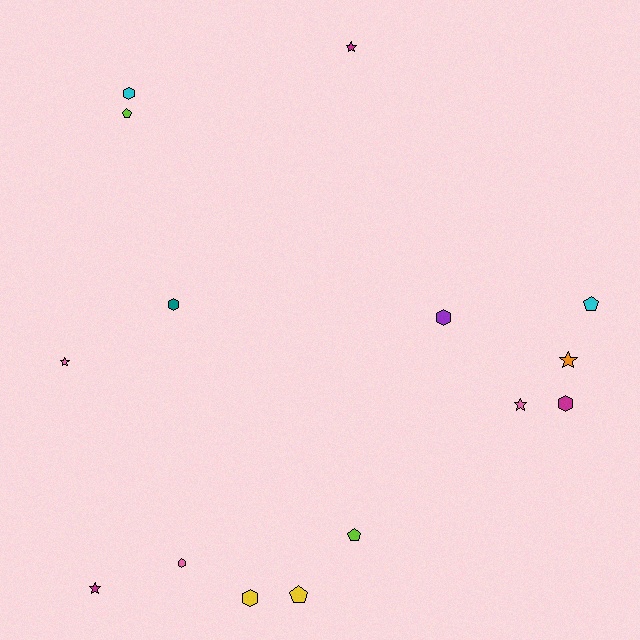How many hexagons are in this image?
There are 6 hexagons.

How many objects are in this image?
There are 15 objects.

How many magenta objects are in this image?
There are 3 magenta objects.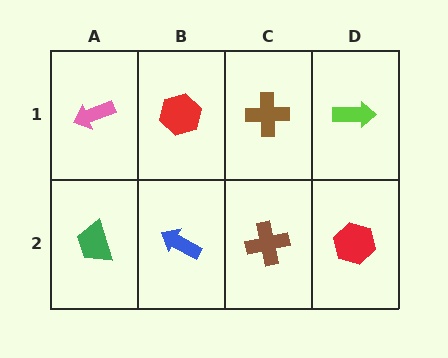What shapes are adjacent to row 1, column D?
A red hexagon (row 2, column D), a brown cross (row 1, column C).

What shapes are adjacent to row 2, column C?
A brown cross (row 1, column C), a blue arrow (row 2, column B), a red hexagon (row 2, column D).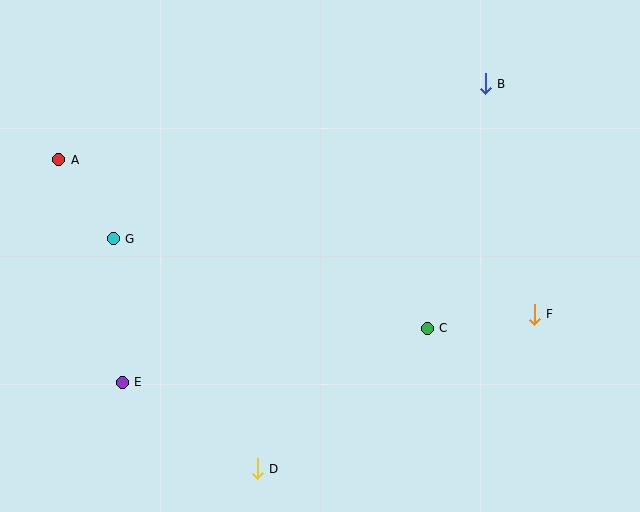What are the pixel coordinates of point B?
Point B is at (485, 84).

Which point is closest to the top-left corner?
Point A is closest to the top-left corner.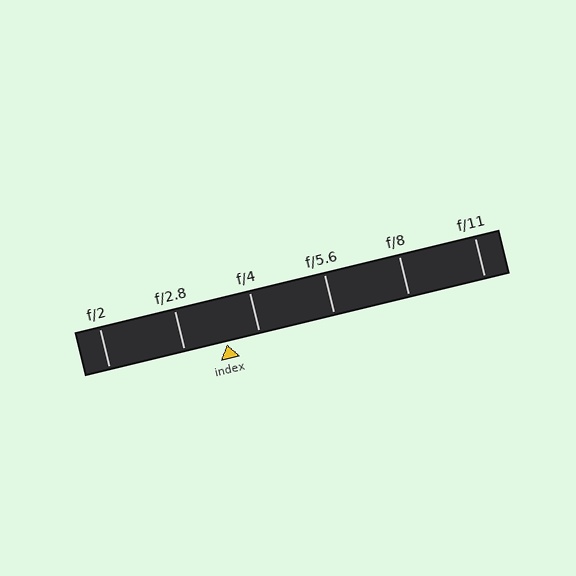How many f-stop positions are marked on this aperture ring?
There are 6 f-stop positions marked.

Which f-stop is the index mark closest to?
The index mark is closest to f/4.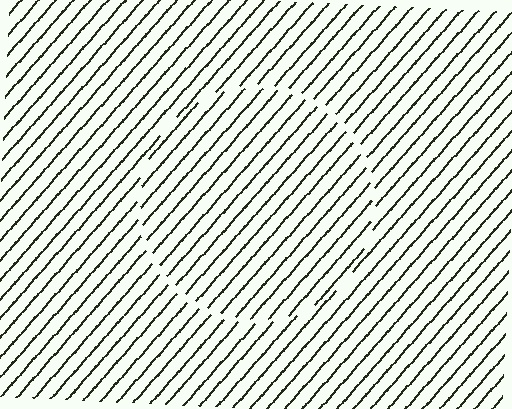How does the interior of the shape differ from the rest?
The interior of the shape contains the same grating, shifted by half a period — the contour is defined by the phase discontinuity where line-ends from the inner and outer gratings abut.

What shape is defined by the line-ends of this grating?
An illusory circle. The interior of the shape contains the same grating, shifted by half a period — the contour is defined by the phase discontinuity where line-ends from the inner and outer gratings abut.